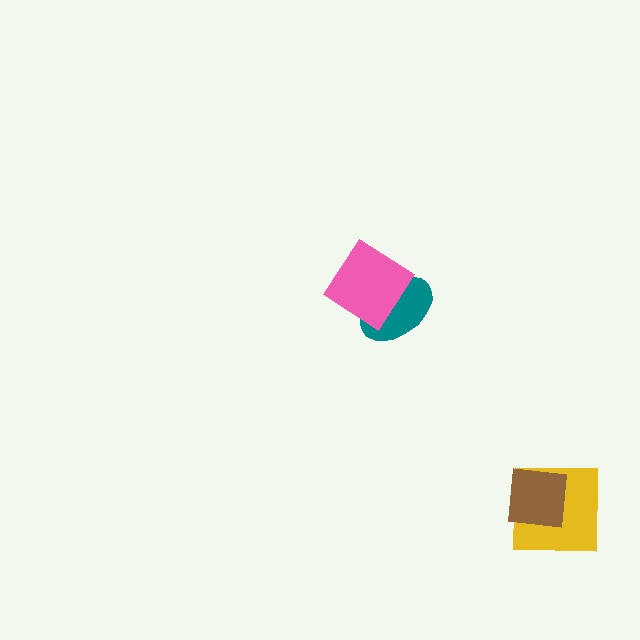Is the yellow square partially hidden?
Yes, it is partially covered by another shape.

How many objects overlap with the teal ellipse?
1 object overlaps with the teal ellipse.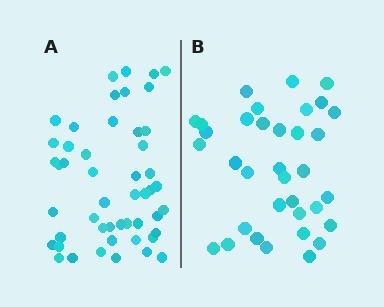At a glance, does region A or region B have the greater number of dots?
Region A (the left region) has more dots.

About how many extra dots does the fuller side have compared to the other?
Region A has approximately 15 more dots than region B.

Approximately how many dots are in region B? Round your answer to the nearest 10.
About 40 dots. (The exact count is 35, which rounds to 40.)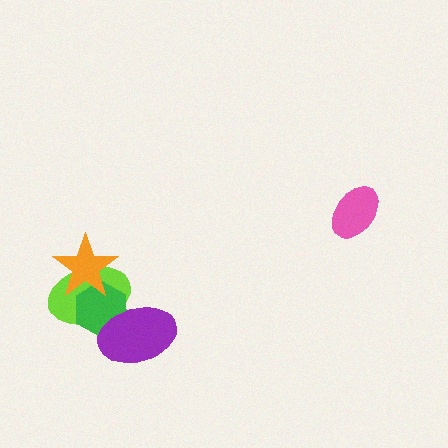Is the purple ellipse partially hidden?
No, no other shape covers it.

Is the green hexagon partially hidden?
Yes, it is partially covered by another shape.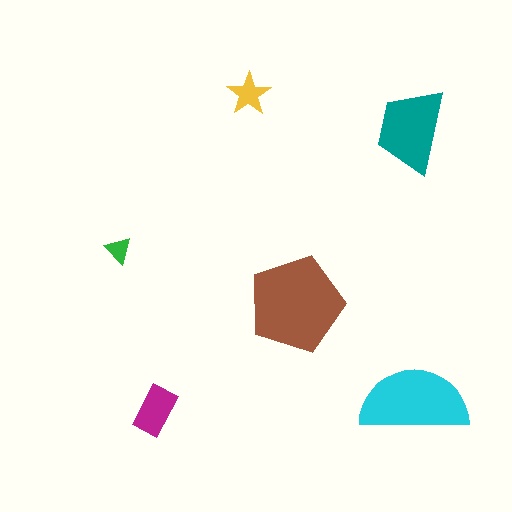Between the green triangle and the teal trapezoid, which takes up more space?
The teal trapezoid.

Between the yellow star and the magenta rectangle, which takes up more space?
The magenta rectangle.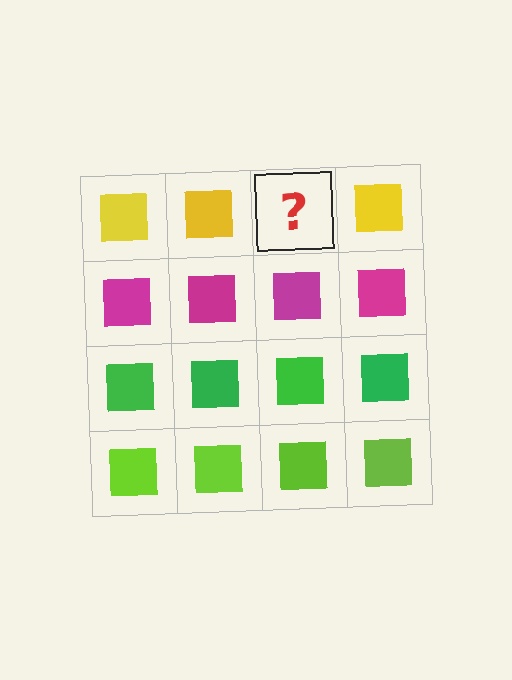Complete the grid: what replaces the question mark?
The question mark should be replaced with a yellow square.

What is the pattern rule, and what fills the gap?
The rule is that each row has a consistent color. The gap should be filled with a yellow square.